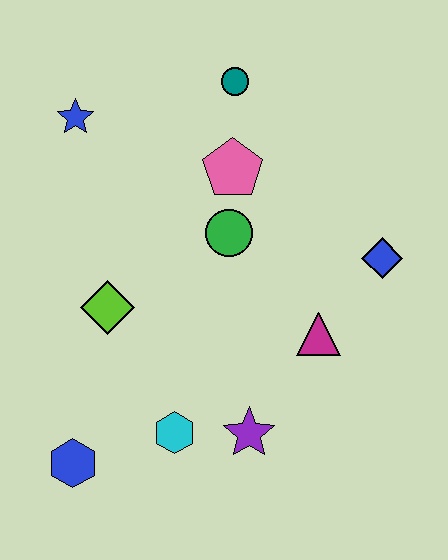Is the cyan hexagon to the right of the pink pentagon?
No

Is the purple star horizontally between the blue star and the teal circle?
No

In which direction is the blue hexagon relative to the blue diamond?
The blue hexagon is to the left of the blue diamond.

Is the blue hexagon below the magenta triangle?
Yes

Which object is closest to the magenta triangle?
The blue diamond is closest to the magenta triangle.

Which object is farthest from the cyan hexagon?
The teal circle is farthest from the cyan hexagon.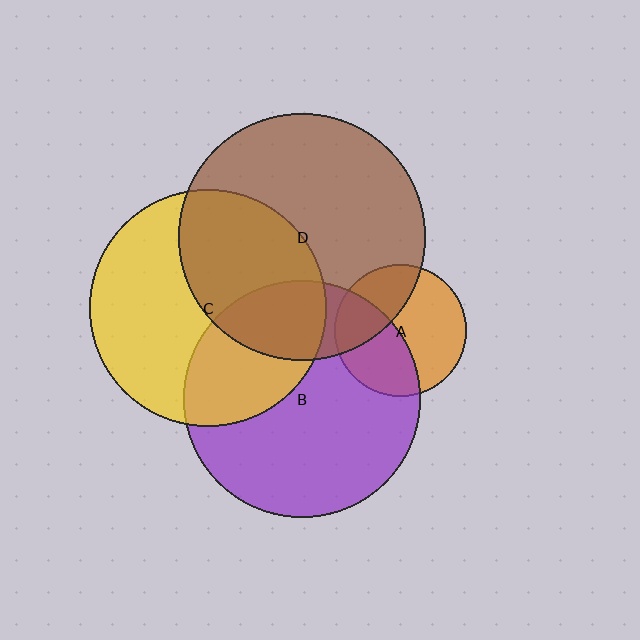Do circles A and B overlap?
Yes.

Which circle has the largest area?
Circle D (brown).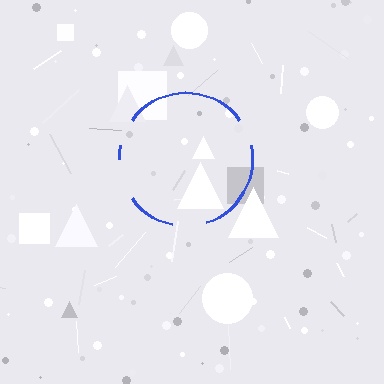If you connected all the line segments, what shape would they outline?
They would outline a circle.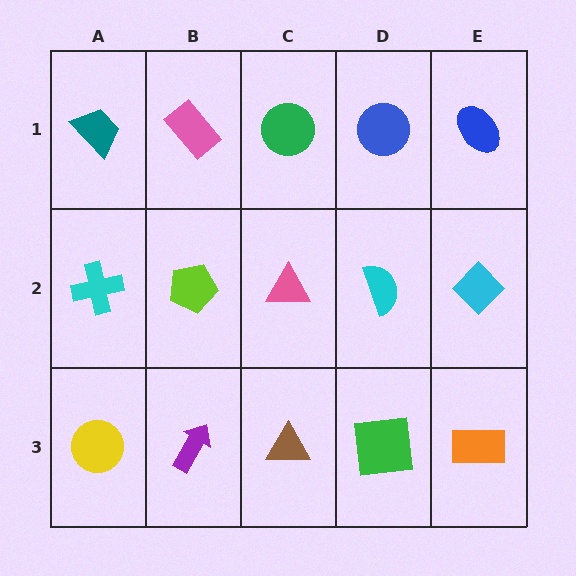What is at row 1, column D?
A blue circle.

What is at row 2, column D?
A cyan semicircle.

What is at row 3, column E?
An orange rectangle.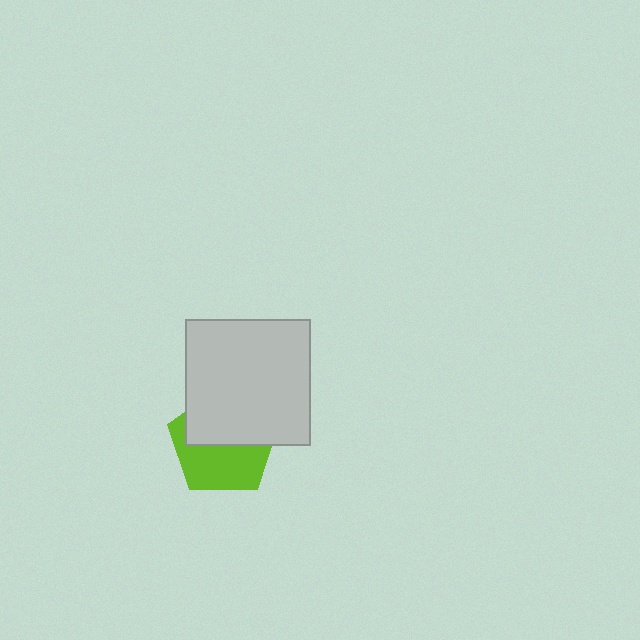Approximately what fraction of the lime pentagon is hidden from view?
Roughly 49% of the lime pentagon is hidden behind the light gray square.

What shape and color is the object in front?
The object in front is a light gray square.